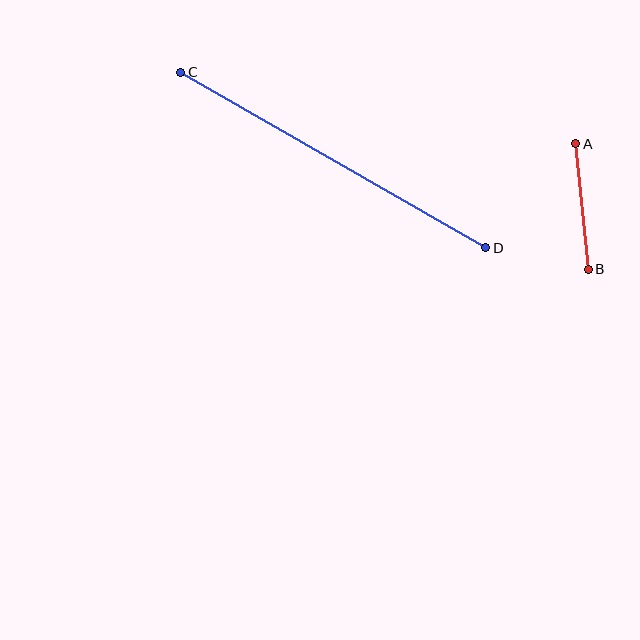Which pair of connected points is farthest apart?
Points C and D are farthest apart.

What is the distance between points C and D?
The distance is approximately 352 pixels.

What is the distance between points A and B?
The distance is approximately 126 pixels.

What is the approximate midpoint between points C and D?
The midpoint is at approximately (333, 160) pixels.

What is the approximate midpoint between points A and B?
The midpoint is at approximately (582, 207) pixels.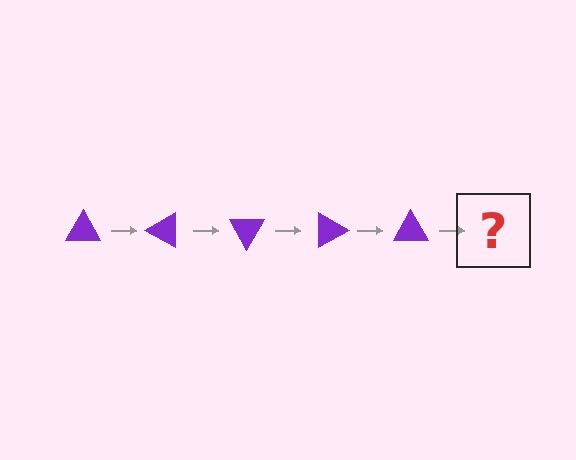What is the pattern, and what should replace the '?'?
The pattern is that the triangle rotates 30 degrees each step. The '?' should be a purple triangle rotated 150 degrees.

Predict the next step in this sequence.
The next step is a purple triangle rotated 150 degrees.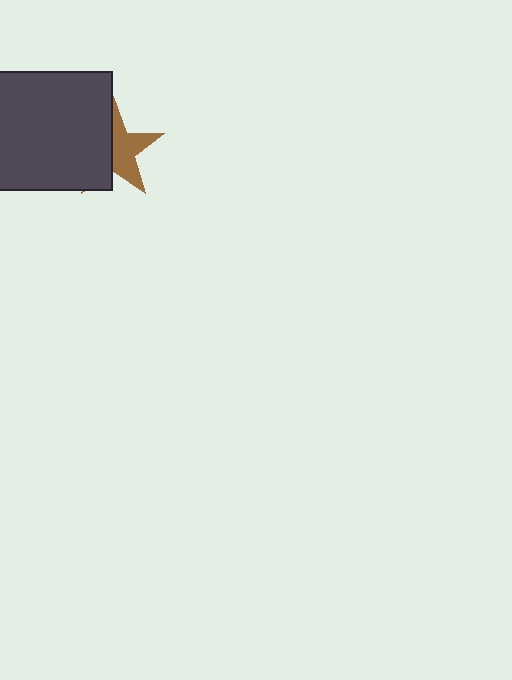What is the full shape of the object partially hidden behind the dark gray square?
The partially hidden object is a brown star.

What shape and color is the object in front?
The object in front is a dark gray square.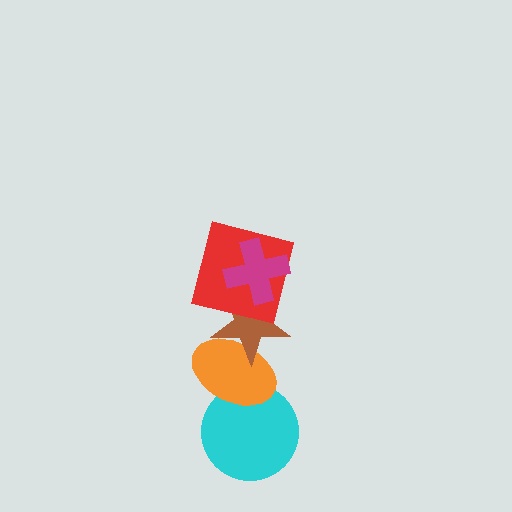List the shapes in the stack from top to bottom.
From top to bottom: the magenta cross, the red square, the brown star, the orange ellipse, the cyan circle.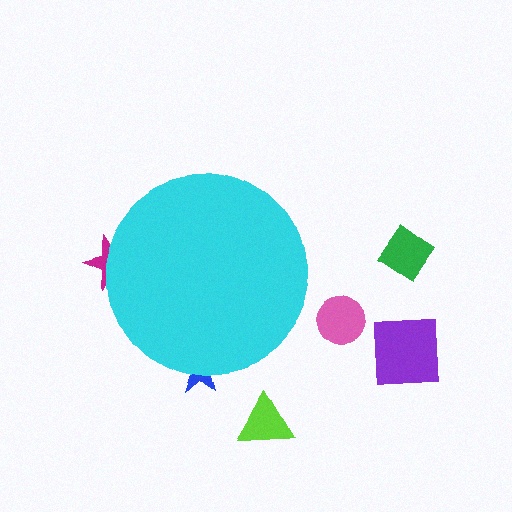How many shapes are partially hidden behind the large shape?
2 shapes are partially hidden.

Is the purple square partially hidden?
No, the purple square is fully visible.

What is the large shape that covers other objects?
A cyan circle.